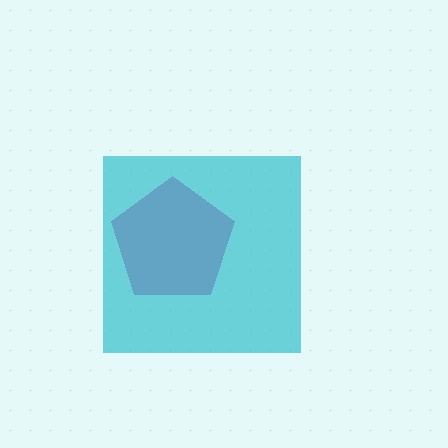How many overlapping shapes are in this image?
There are 2 overlapping shapes in the image.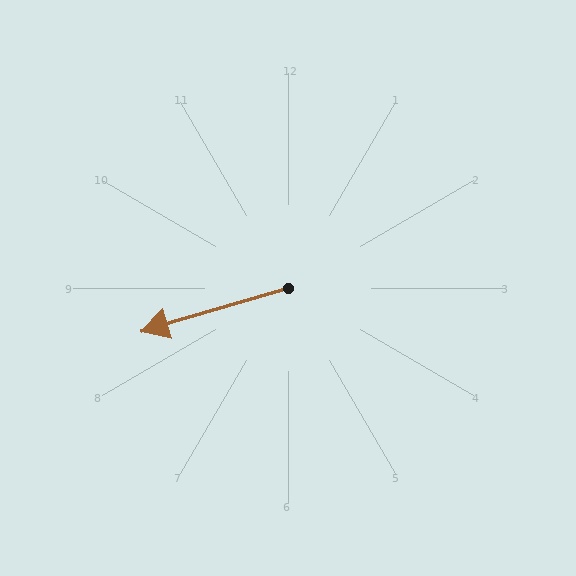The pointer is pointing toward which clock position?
Roughly 8 o'clock.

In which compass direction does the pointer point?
West.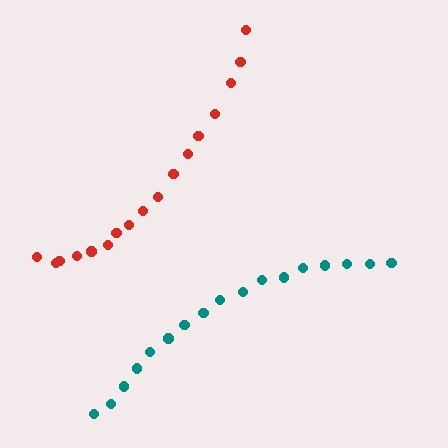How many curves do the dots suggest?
There are 2 distinct paths.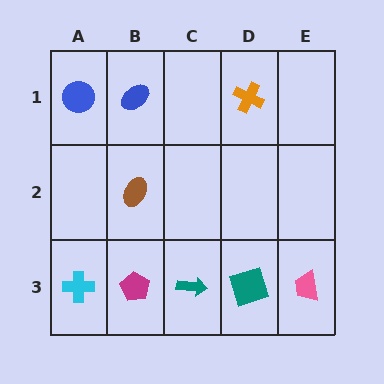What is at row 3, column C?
A teal arrow.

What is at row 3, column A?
A cyan cross.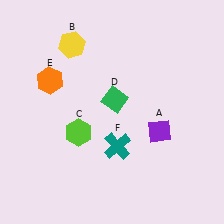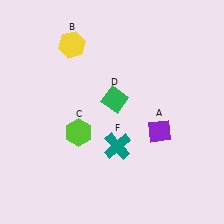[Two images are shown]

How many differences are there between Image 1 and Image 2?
There is 1 difference between the two images.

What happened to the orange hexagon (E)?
The orange hexagon (E) was removed in Image 2. It was in the top-left area of Image 1.